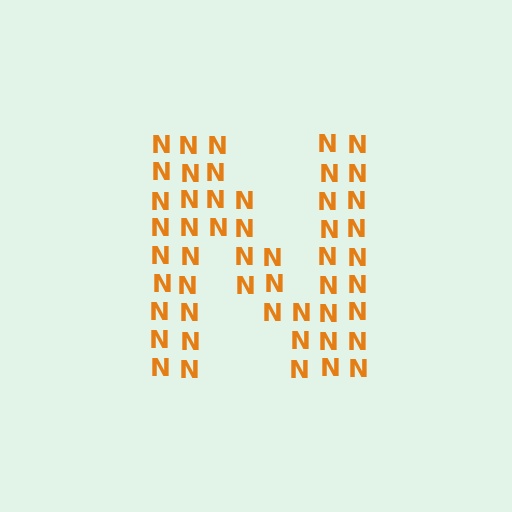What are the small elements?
The small elements are letter N's.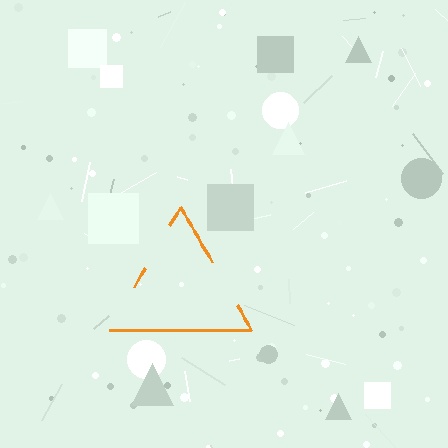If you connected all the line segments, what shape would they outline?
They would outline a triangle.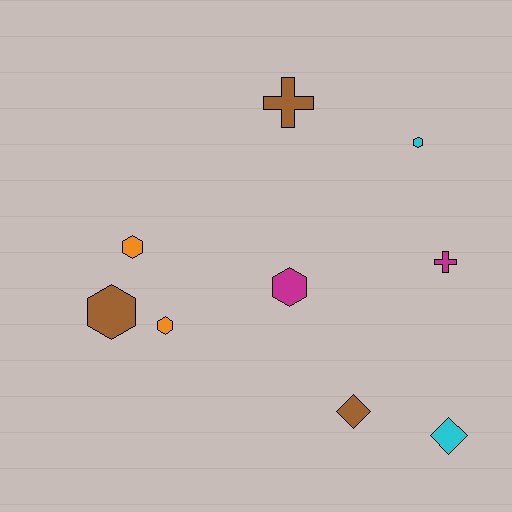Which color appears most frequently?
Brown, with 3 objects.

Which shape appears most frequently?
Hexagon, with 5 objects.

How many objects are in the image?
There are 9 objects.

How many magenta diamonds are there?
There are no magenta diamonds.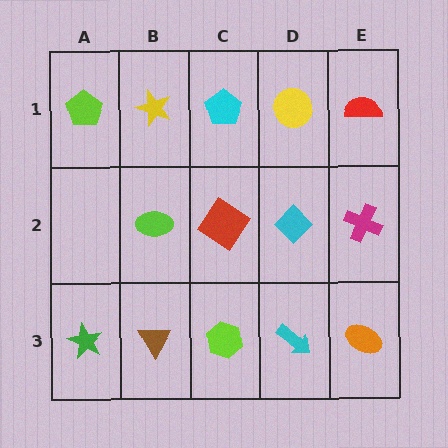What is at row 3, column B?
A brown triangle.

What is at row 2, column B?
A lime ellipse.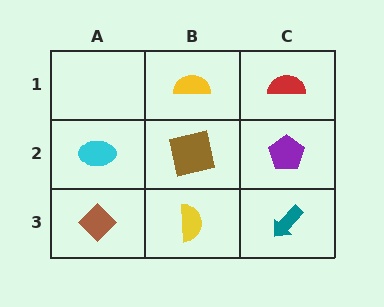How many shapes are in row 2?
3 shapes.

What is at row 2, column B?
A brown square.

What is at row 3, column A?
A brown diamond.